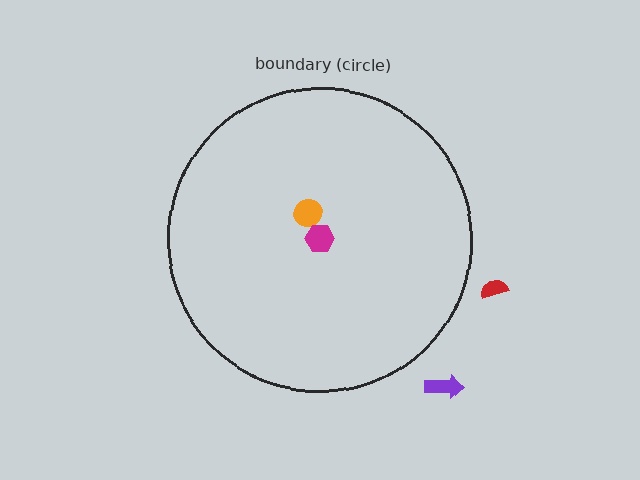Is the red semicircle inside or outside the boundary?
Outside.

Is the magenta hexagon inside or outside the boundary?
Inside.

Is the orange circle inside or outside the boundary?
Inside.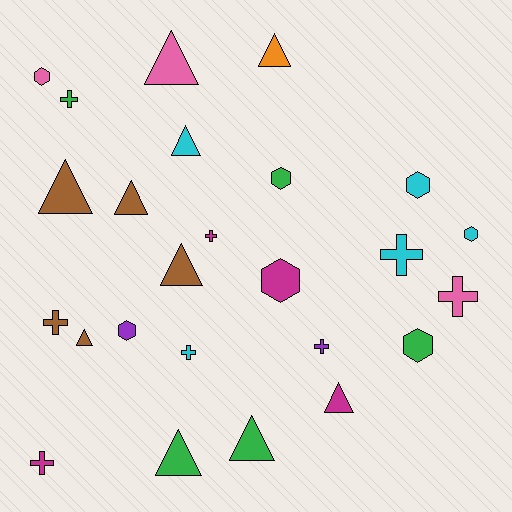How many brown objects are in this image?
There are 5 brown objects.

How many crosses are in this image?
There are 8 crosses.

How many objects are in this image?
There are 25 objects.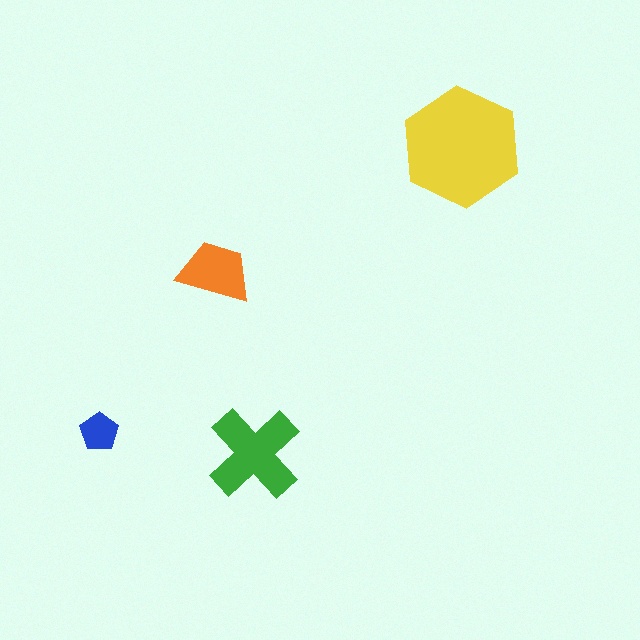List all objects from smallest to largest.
The blue pentagon, the orange trapezoid, the green cross, the yellow hexagon.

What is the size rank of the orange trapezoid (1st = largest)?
3rd.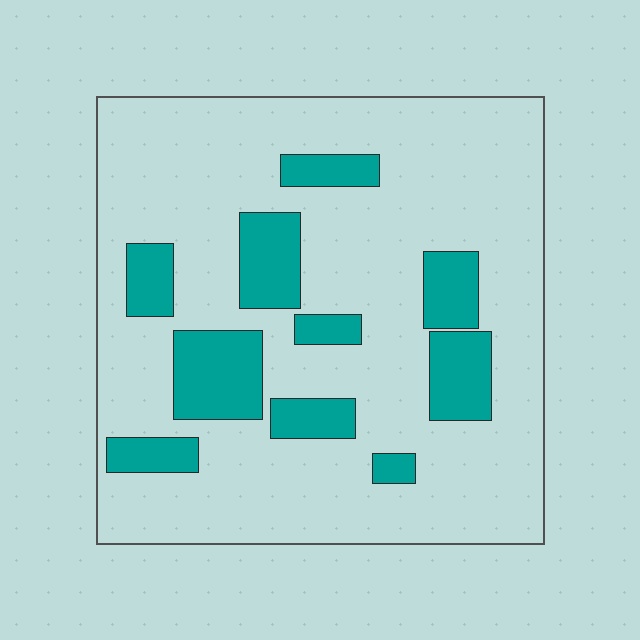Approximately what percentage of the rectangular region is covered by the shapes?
Approximately 20%.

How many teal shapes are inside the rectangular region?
10.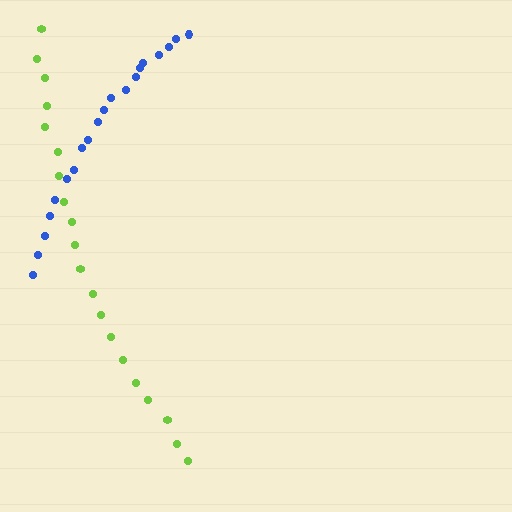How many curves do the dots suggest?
There are 2 distinct paths.